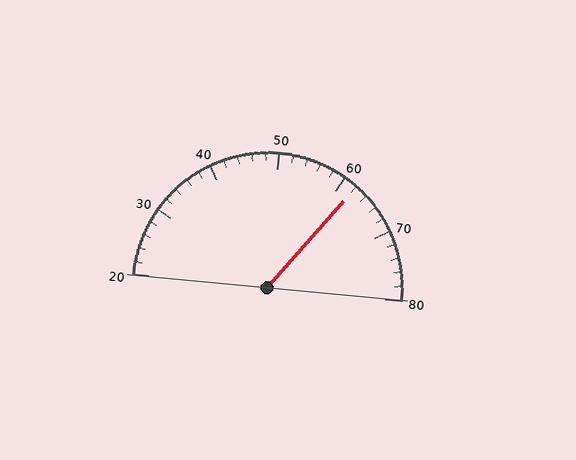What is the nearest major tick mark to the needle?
The nearest major tick mark is 60.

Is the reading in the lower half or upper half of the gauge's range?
The reading is in the upper half of the range (20 to 80).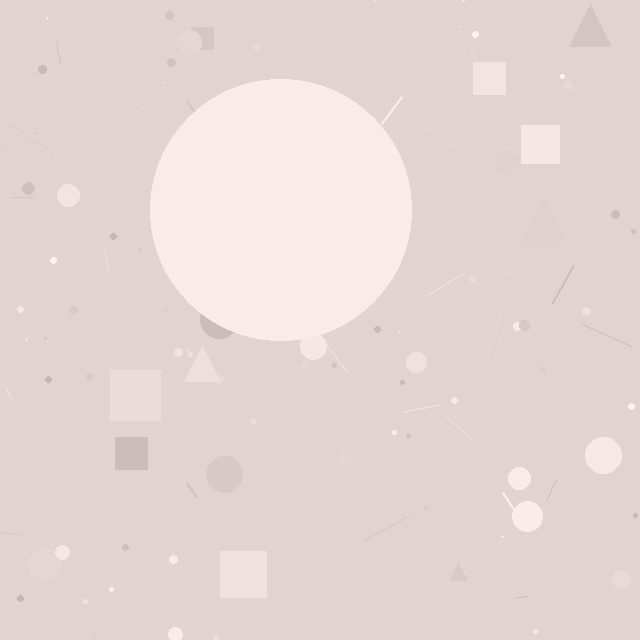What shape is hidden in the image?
A circle is hidden in the image.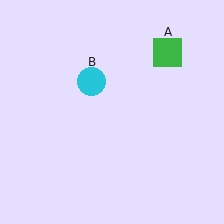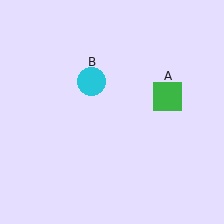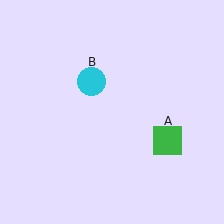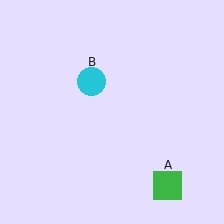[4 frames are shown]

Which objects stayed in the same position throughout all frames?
Cyan circle (object B) remained stationary.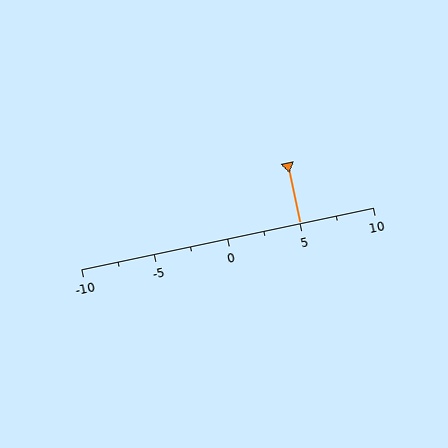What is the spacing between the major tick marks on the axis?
The major ticks are spaced 5 apart.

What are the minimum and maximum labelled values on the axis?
The axis runs from -10 to 10.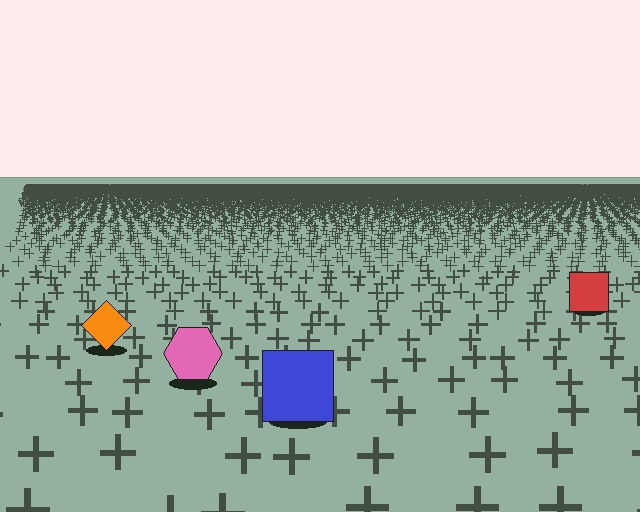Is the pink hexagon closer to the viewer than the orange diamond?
Yes. The pink hexagon is closer — you can tell from the texture gradient: the ground texture is coarser near it.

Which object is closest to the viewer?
The blue square is closest. The texture marks near it are larger and more spread out.